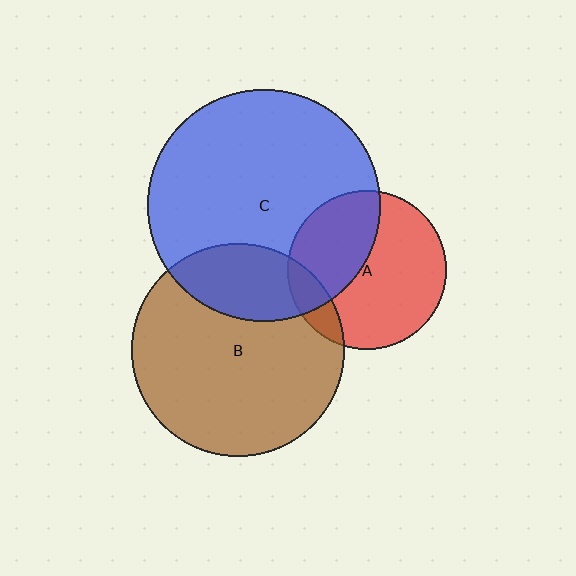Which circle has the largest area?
Circle C (blue).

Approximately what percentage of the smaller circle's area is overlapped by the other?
Approximately 40%.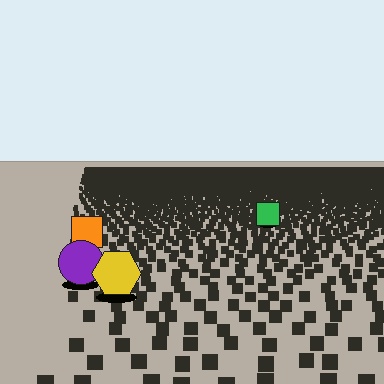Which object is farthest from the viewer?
The green square is farthest from the viewer. It appears smaller and the ground texture around it is denser.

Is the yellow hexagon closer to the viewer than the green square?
Yes. The yellow hexagon is closer — you can tell from the texture gradient: the ground texture is coarser near it.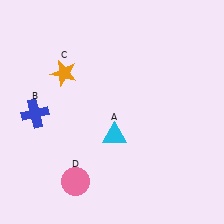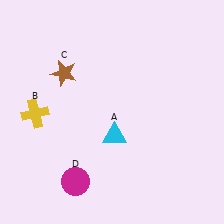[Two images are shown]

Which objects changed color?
B changed from blue to yellow. C changed from orange to brown. D changed from pink to magenta.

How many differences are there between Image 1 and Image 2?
There are 3 differences between the two images.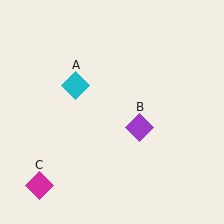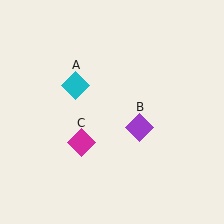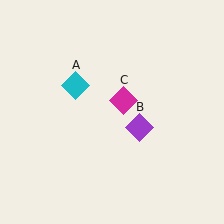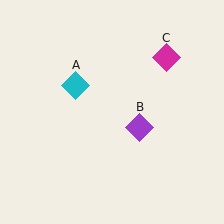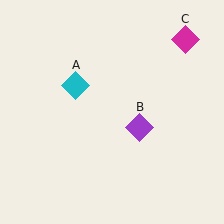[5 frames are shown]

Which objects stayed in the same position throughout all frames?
Cyan diamond (object A) and purple diamond (object B) remained stationary.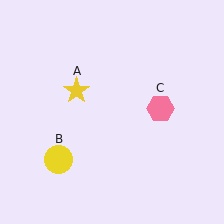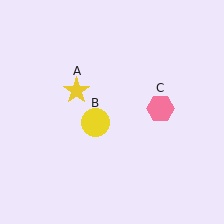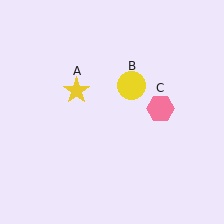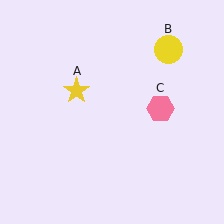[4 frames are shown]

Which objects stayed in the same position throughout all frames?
Yellow star (object A) and pink hexagon (object C) remained stationary.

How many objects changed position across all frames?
1 object changed position: yellow circle (object B).